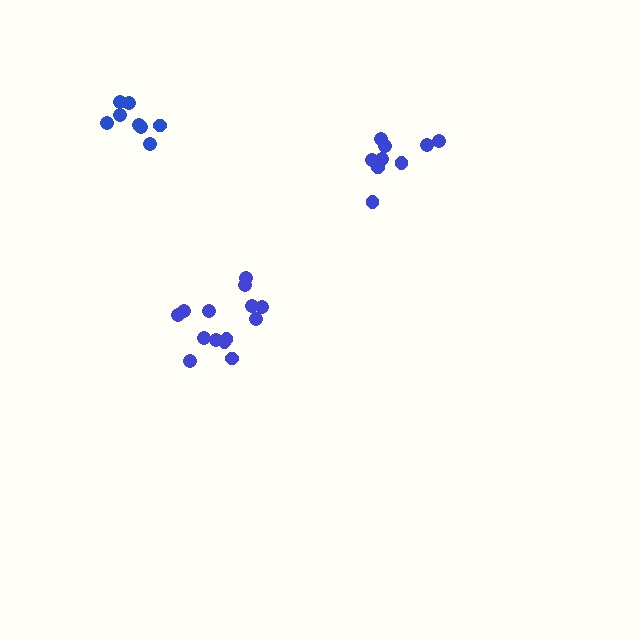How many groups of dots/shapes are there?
There are 3 groups.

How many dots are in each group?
Group 1: 9 dots, Group 2: 14 dots, Group 3: 8 dots (31 total).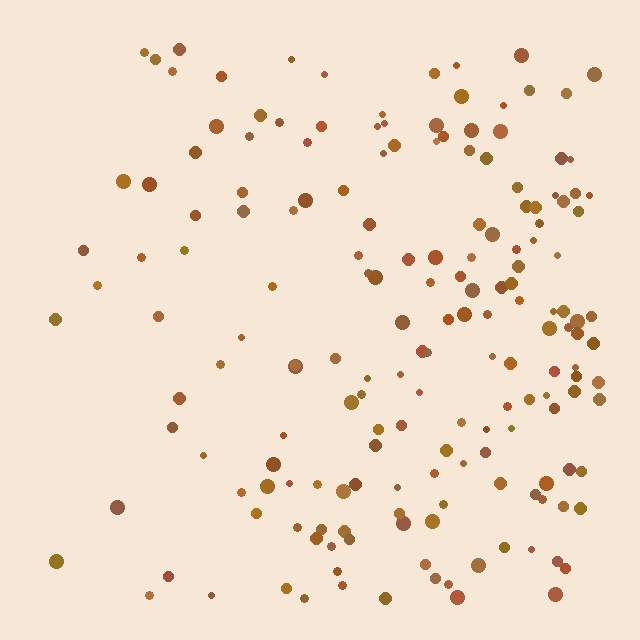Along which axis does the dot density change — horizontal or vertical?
Horizontal.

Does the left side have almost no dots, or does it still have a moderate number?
Still a moderate number, just noticeably fewer than the right.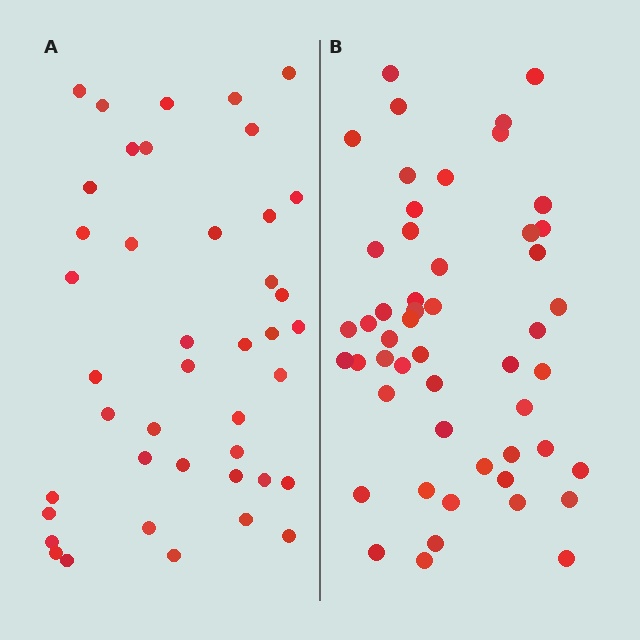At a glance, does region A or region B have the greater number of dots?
Region B (the right region) has more dots.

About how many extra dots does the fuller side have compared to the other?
Region B has roughly 8 or so more dots than region A.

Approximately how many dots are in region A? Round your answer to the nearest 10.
About 40 dots. (The exact count is 42, which rounds to 40.)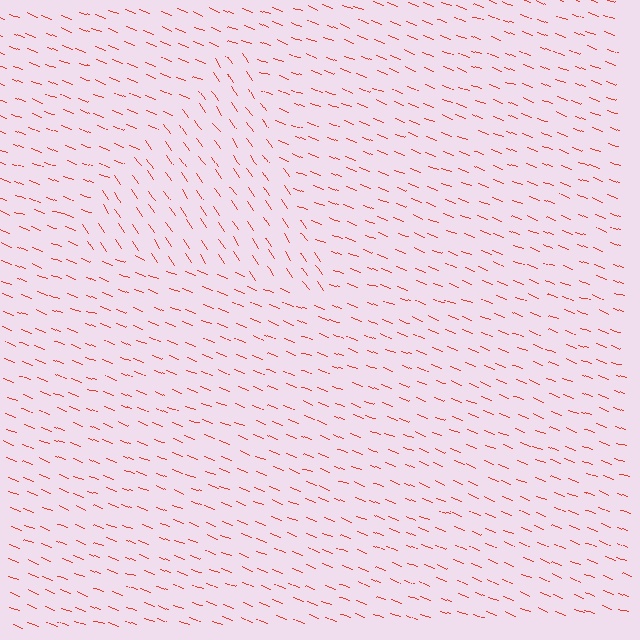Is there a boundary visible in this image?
Yes, there is a texture boundary formed by a change in line orientation.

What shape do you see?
I see a triangle.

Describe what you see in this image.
The image is filled with small red line segments. A triangle region in the image has lines oriented differently from the surrounding lines, creating a visible texture boundary.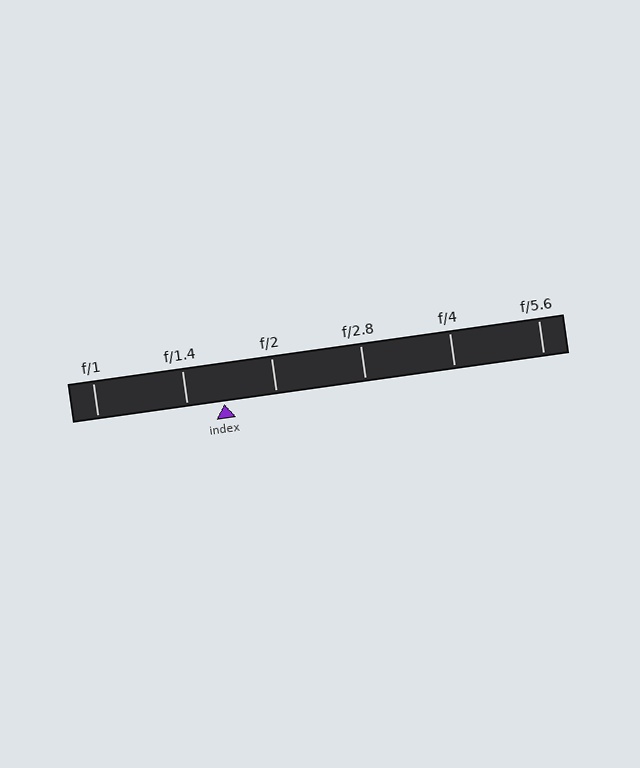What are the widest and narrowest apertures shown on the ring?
The widest aperture shown is f/1 and the narrowest is f/5.6.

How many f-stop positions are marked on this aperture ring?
There are 6 f-stop positions marked.